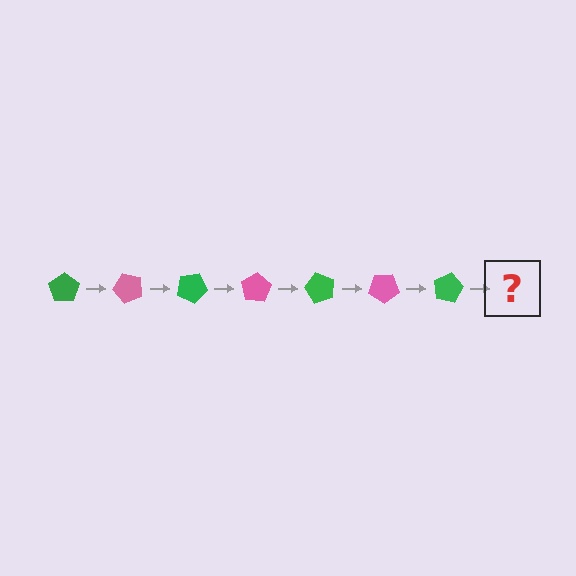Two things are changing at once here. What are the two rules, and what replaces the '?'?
The two rules are that it rotates 50 degrees each step and the color cycles through green and pink. The '?' should be a pink pentagon, rotated 350 degrees from the start.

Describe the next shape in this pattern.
It should be a pink pentagon, rotated 350 degrees from the start.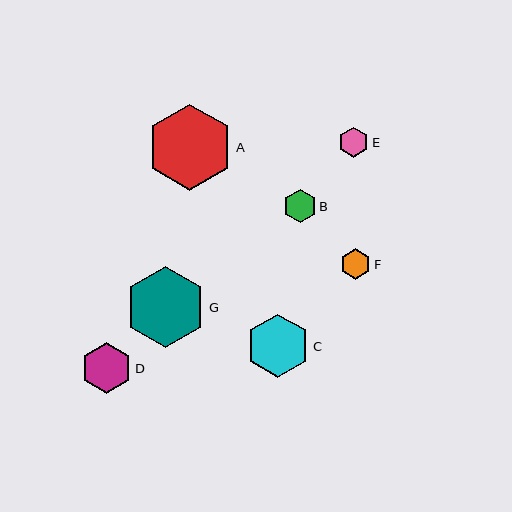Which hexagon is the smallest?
Hexagon E is the smallest with a size of approximately 30 pixels.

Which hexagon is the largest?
Hexagon A is the largest with a size of approximately 86 pixels.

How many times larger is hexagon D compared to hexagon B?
Hexagon D is approximately 1.6 times the size of hexagon B.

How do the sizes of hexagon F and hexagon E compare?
Hexagon F and hexagon E are approximately the same size.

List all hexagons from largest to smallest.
From largest to smallest: A, G, C, D, B, F, E.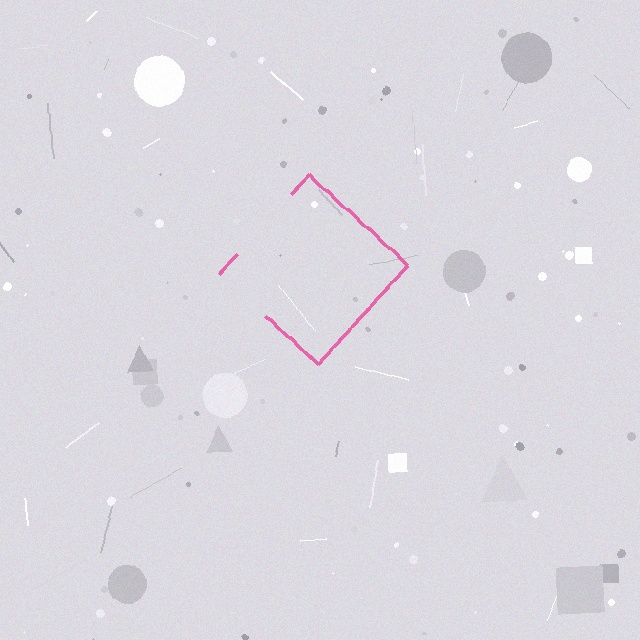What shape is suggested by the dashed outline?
The dashed outline suggests a diamond.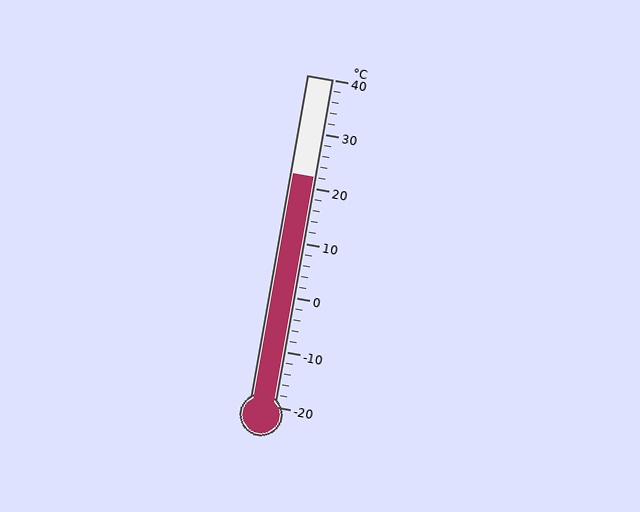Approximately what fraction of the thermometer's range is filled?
The thermometer is filled to approximately 70% of its range.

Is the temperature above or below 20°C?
The temperature is above 20°C.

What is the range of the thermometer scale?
The thermometer scale ranges from -20°C to 40°C.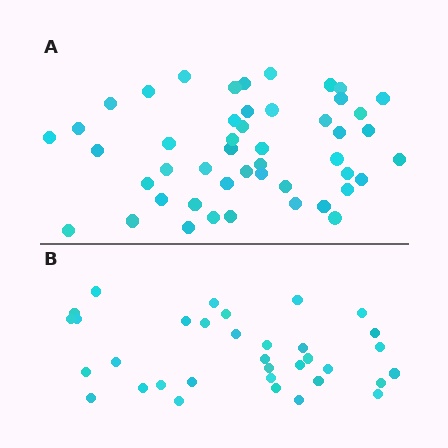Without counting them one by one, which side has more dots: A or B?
Region A (the top region) has more dots.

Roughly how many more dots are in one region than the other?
Region A has approximately 15 more dots than region B.